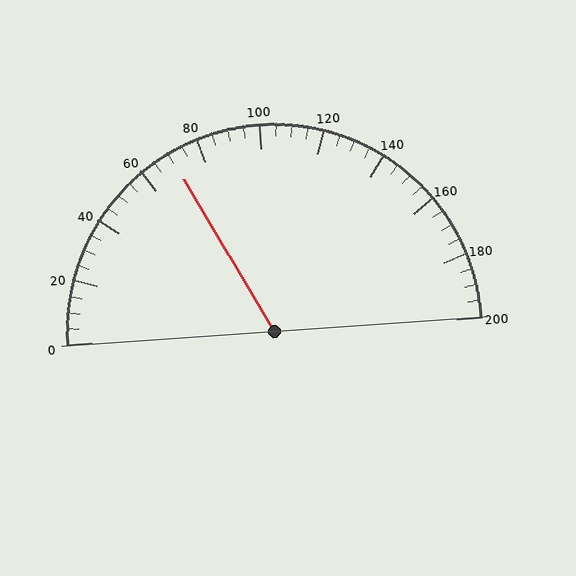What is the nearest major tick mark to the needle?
The nearest major tick mark is 80.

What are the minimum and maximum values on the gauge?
The gauge ranges from 0 to 200.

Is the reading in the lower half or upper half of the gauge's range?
The reading is in the lower half of the range (0 to 200).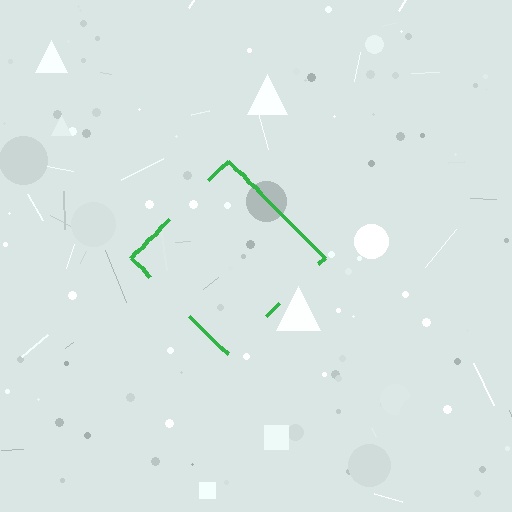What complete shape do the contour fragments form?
The contour fragments form a diamond.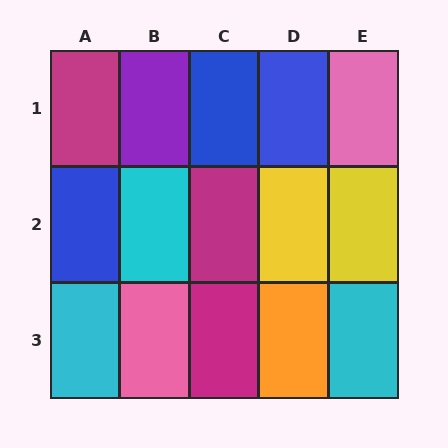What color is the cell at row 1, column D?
Blue.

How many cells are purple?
1 cell is purple.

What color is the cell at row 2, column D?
Yellow.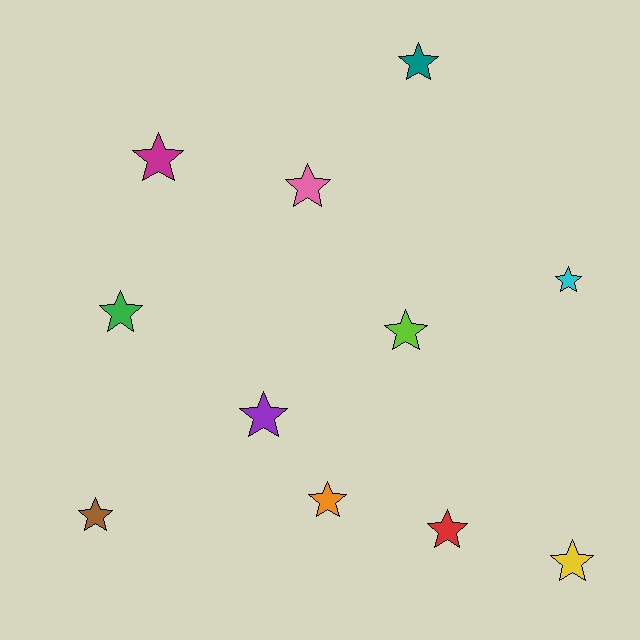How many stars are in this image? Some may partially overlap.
There are 11 stars.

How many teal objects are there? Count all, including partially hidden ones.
There is 1 teal object.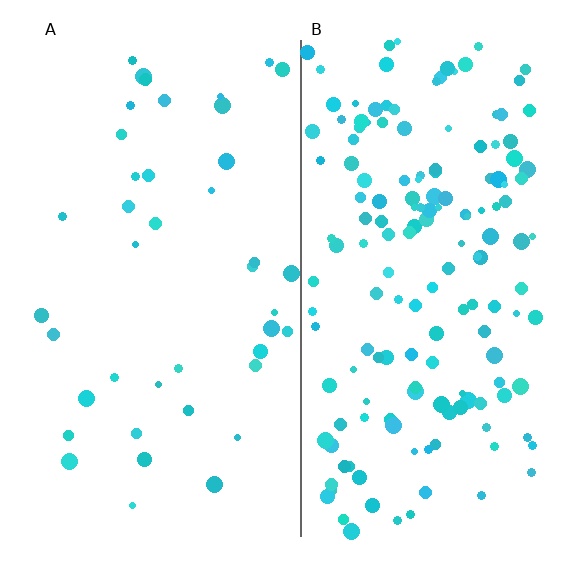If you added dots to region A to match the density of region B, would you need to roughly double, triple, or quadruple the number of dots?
Approximately quadruple.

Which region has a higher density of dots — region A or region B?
B (the right).